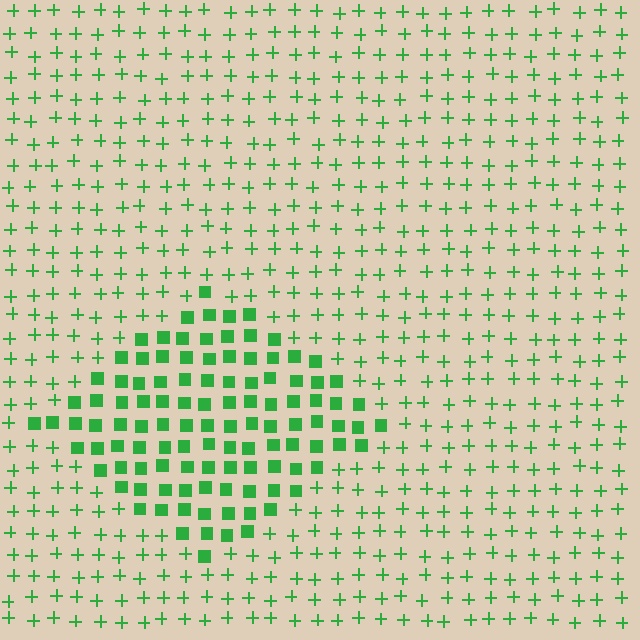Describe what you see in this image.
The image is filled with small green elements arranged in a uniform grid. A diamond-shaped region contains squares, while the surrounding area contains plus signs. The boundary is defined purely by the change in element shape.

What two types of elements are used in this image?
The image uses squares inside the diamond region and plus signs outside it.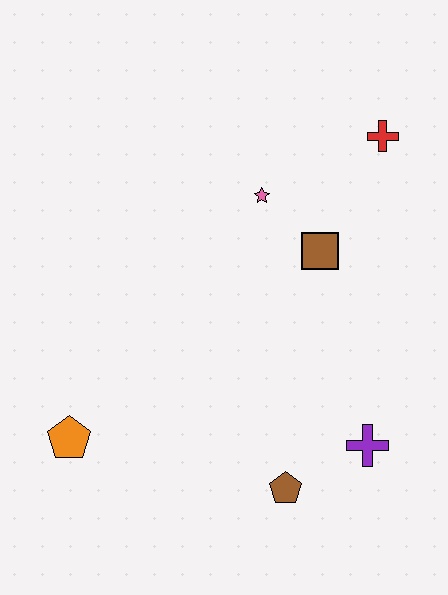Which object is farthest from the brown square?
The orange pentagon is farthest from the brown square.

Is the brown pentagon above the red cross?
No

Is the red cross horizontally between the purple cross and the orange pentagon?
No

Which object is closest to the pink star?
The brown square is closest to the pink star.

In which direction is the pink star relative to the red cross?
The pink star is to the left of the red cross.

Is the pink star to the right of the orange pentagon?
Yes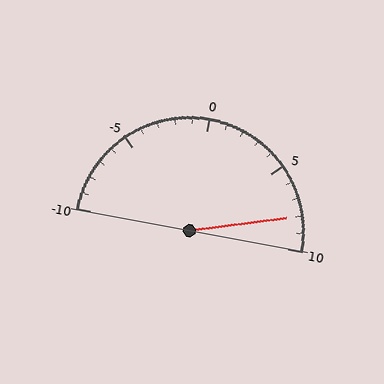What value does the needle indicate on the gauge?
The needle indicates approximately 8.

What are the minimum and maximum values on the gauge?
The gauge ranges from -10 to 10.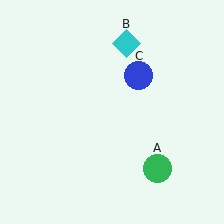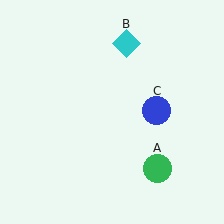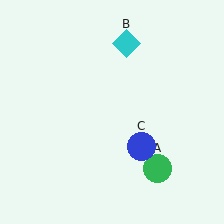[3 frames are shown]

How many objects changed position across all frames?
1 object changed position: blue circle (object C).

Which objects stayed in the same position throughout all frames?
Green circle (object A) and cyan diamond (object B) remained stationary.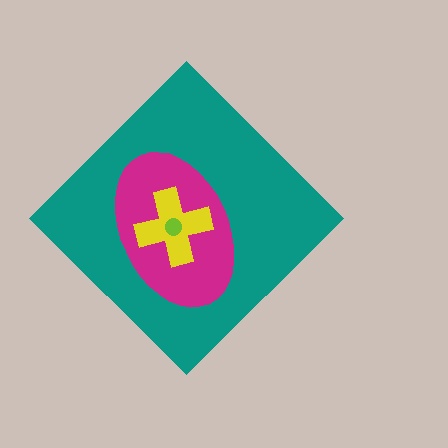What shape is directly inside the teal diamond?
The magenta ellipse.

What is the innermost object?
The lime circle.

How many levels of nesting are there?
4.